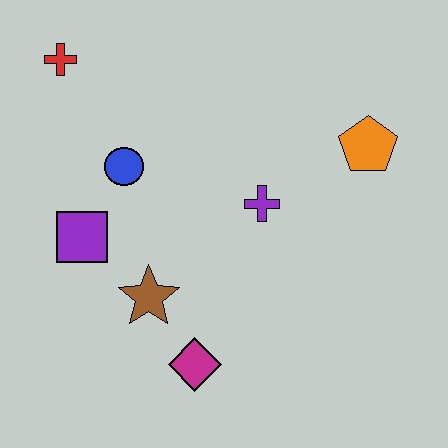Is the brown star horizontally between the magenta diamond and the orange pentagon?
No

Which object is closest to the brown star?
The magenta diamond is closest to the brown star.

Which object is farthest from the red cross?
The magenta diamond is farthest from the red cross.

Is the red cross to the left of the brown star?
Yes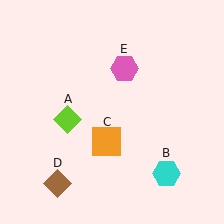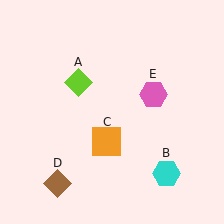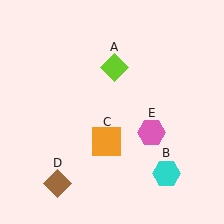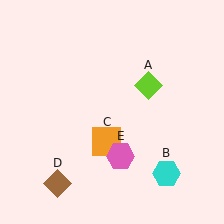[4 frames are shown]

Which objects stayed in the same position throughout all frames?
Cyan hexagon (object B) and orange square (object C) and brown diamond (object D) remained stationary.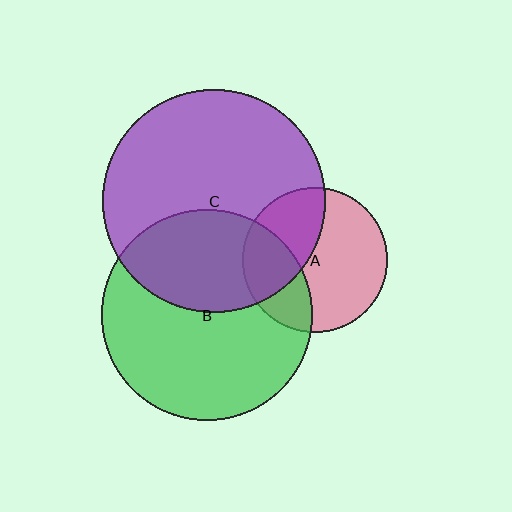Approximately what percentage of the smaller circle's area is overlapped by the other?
Approximately 30%.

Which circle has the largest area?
Circle C (purple).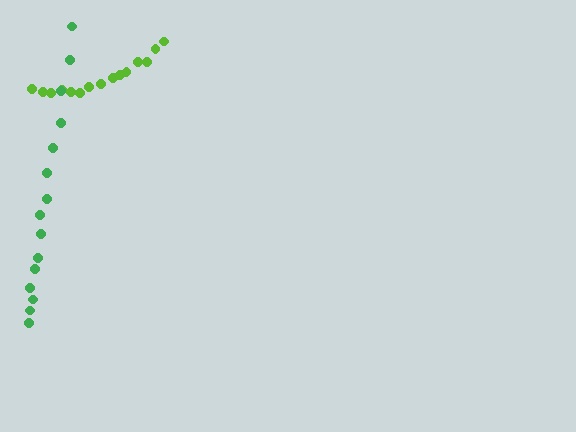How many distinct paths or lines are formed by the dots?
There are 2 distinct paths.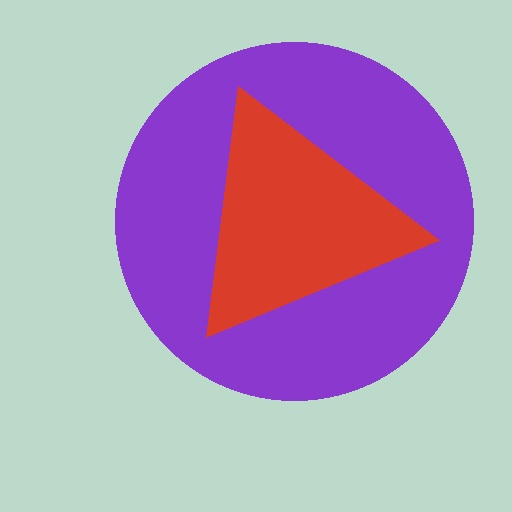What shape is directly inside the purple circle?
The red triangle.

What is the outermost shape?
The purple circle.